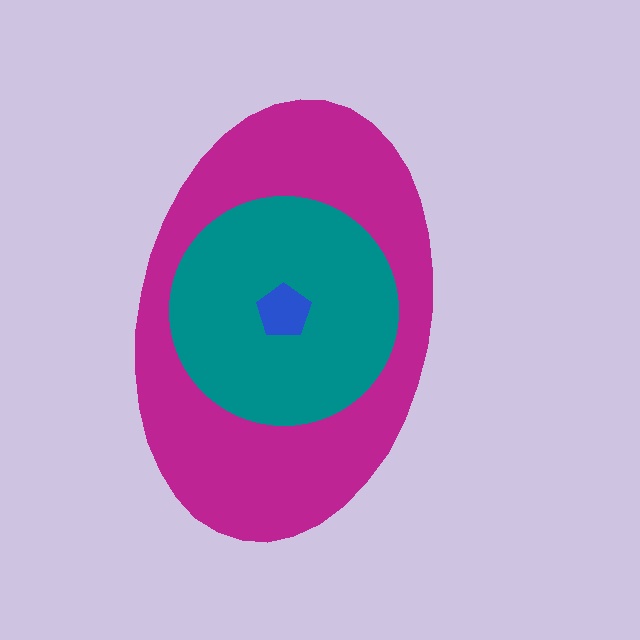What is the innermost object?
The blue pentagon.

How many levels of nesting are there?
3.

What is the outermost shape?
The magenta ellipse.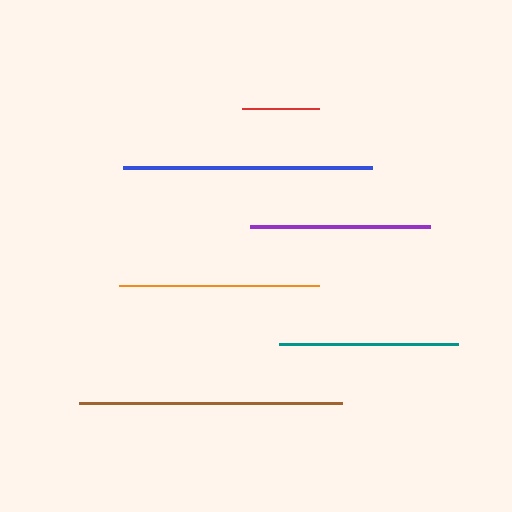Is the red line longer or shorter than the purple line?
The purple line is longer than the red line.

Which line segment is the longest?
The brown line is the longest at approximately 263 pixels.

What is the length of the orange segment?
The orange segment is approximately 200 pixels long.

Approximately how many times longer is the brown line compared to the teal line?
The brown line is approximately 1.5 times the length of the teal line.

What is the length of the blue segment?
The blue segment is approximately 249 pixels long.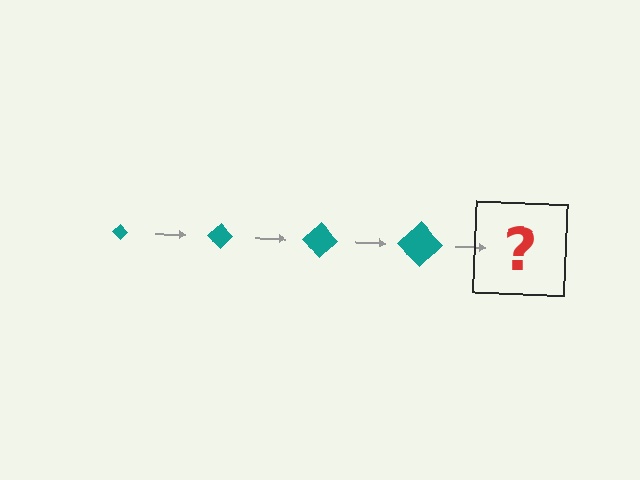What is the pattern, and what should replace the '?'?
The pattern is that the diamond gets progressively larger each step. The '?' should be a teal diamond, larger than the previous one.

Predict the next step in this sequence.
The next step is a teal diamond, larger than the previous one.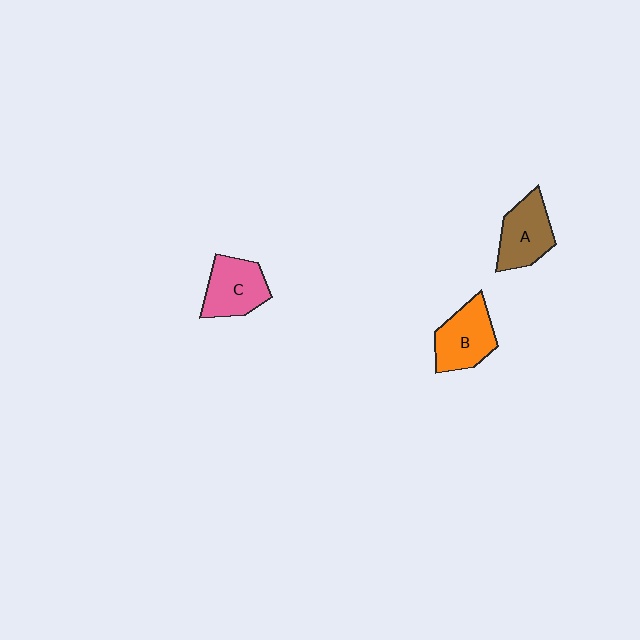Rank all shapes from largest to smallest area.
From largest to smallest: B (orange), C (pink), A (brown).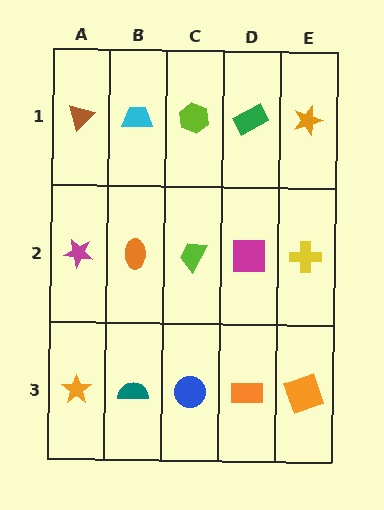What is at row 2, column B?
An orange ellipse.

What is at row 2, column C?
A lime trapezoid.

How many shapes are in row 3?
5 shapes.